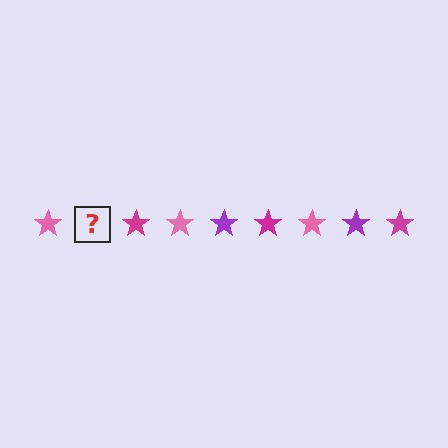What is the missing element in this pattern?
The missing element is a purple star.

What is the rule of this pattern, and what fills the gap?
The rule is that the pattern cycles through pink, purple, magenta stars. The gap should be filled with a purple star.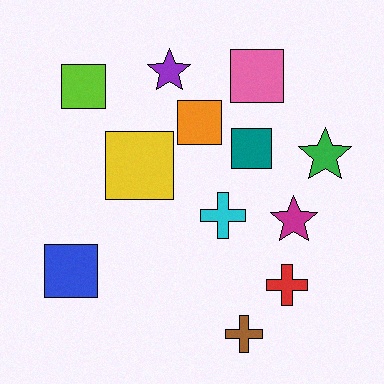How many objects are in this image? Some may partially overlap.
There are 12 objects.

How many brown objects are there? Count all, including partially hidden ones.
There is 1 brown object.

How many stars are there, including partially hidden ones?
There are 3 stars.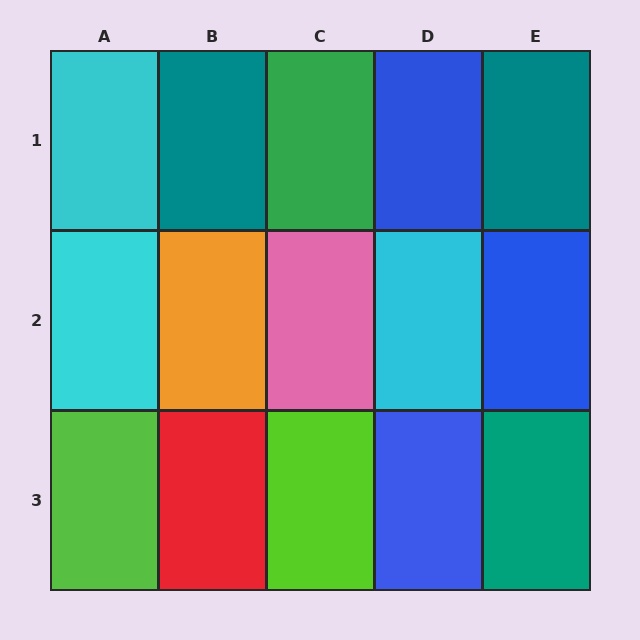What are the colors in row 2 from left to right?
Cyan, orange, pink, cyan, blue.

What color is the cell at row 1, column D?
Blue.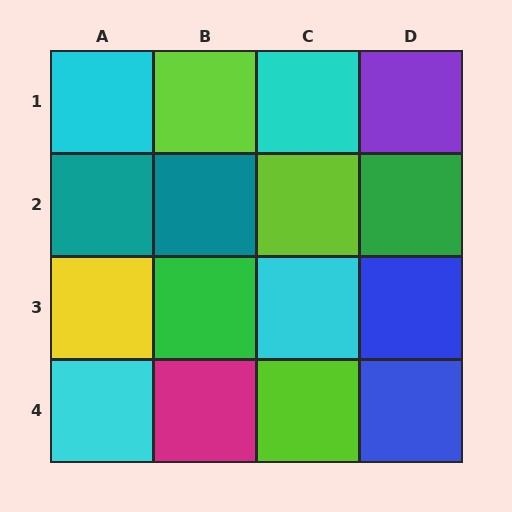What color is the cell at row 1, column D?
Purple.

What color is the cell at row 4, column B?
Magenta.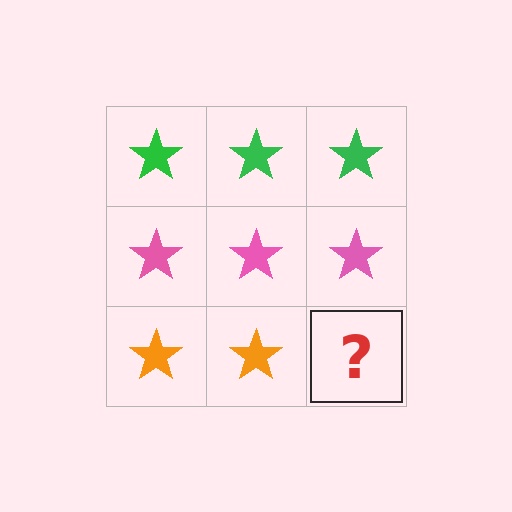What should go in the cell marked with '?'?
The missing cell should contain an orange star.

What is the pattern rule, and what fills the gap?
The rule is that each row has a consistent color. The gap should be filled with an orange star.